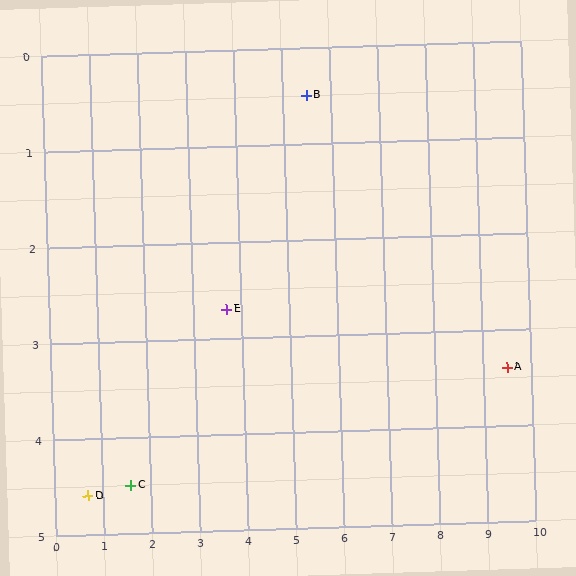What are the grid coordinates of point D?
Point D is at approximately (0.7, 4.6).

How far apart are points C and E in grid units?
Points C and E are about 2.8 grid units apart.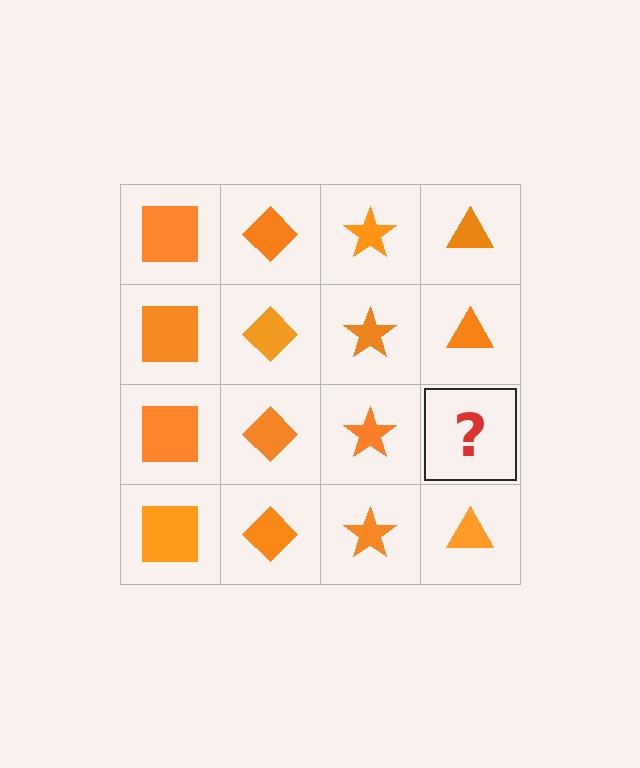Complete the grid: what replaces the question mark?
The question mark should be replaced with an orange triangle.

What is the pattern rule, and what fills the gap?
The rule is that each column has a consistent shape. The gap should be filled with an orange triangle.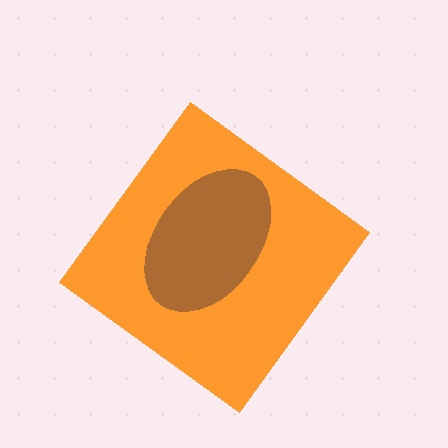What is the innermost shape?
The brown ellipse.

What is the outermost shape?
The orange diamond.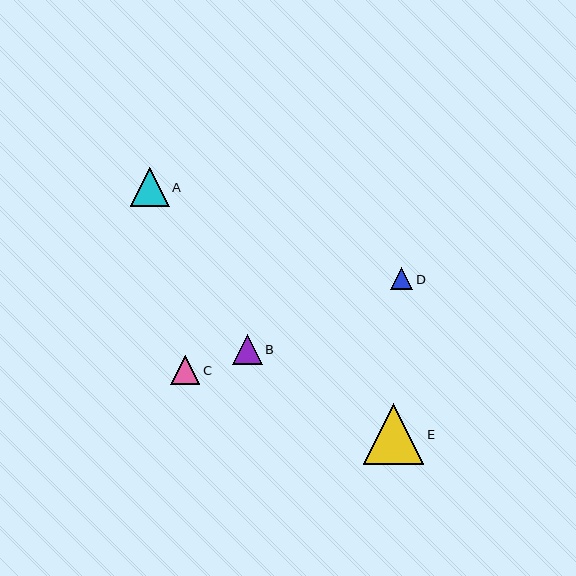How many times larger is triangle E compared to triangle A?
Triangle E is approximately 1.6 times the size of triangle A.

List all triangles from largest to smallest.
From largest to smallest: E, A, B, C, D.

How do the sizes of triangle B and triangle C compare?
Triangle B and triangle C are approximately the same size.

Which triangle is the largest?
Triangle E is the largest with a size of approximately 61 pixels.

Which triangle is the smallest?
Triangle D is the smallest with a size of approximately 22 pixels.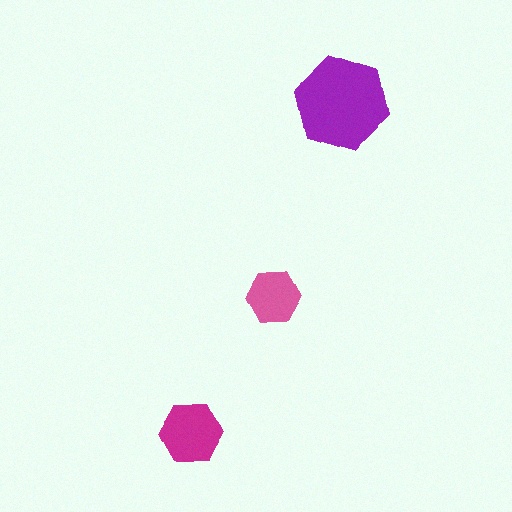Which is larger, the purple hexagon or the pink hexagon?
The purple one.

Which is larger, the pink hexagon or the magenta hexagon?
The magenta one.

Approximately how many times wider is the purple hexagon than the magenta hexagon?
About 1.5 times wider.